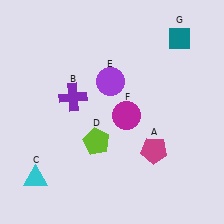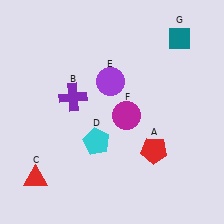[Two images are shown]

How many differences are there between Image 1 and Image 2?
There are 3 differences between the two images.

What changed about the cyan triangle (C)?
In Image 1, C is cyan. In Image 2, it changed to red.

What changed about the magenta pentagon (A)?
In Image 1, A is magenta. In Image 2, it changed to red.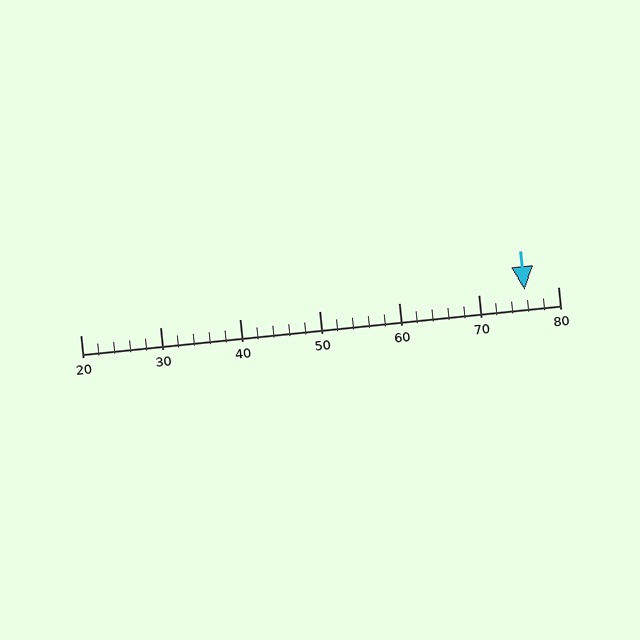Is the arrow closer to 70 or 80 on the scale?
The arrow is closer to 80.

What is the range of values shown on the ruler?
The ruler shows values from 20 to 80.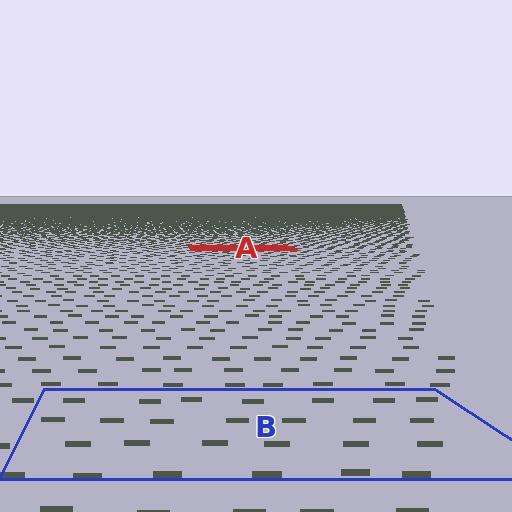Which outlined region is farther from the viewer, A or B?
Region A is farther from the viewer — the texture elements inside it appear smaller and more densely packed.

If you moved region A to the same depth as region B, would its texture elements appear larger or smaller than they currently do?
They would appear larger. At a closer depth, the same texture elements are projected at a bigger on-screen size.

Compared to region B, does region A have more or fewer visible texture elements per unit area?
Region A has more texture elements per unit area — they are packed more densely because it is farther away.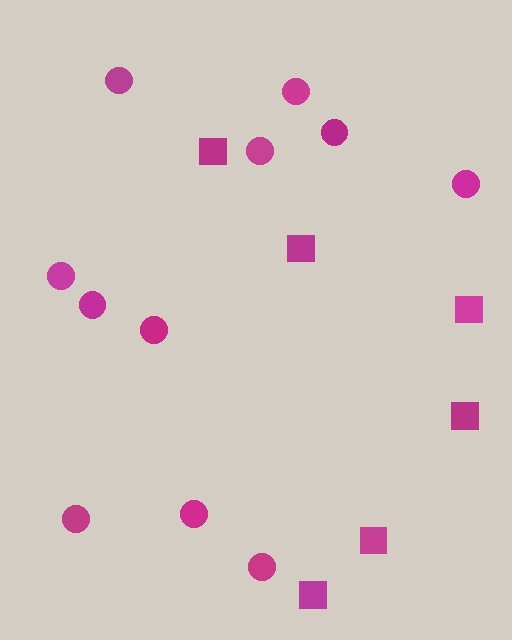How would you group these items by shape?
There are 2 groups: one group of squares (6) and one group of circles (11).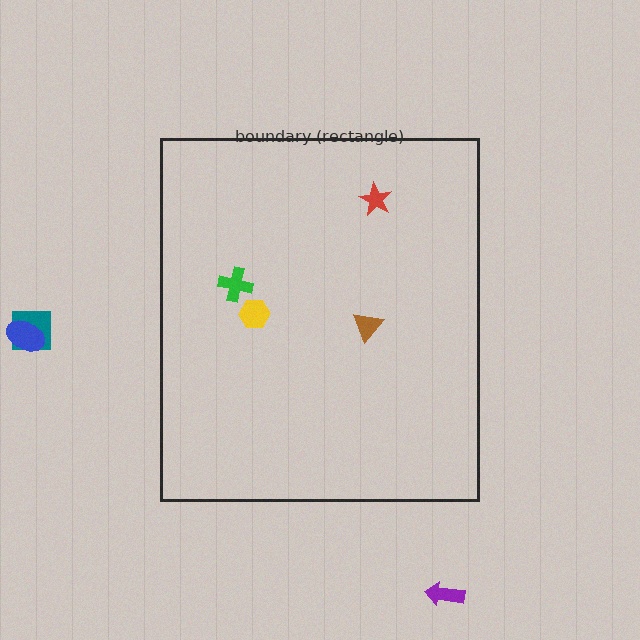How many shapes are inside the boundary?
4 inside, 3 outside.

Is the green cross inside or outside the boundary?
Inside.